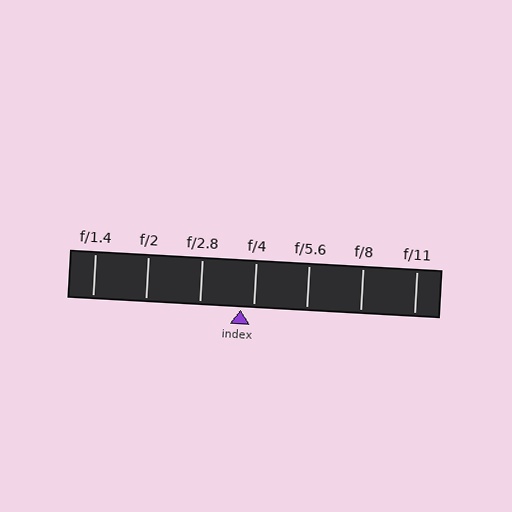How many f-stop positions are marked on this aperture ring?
There are 7 f-stop positions marked.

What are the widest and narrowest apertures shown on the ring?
The widest aperture shown is f/1.4 and the narrowest is f/11.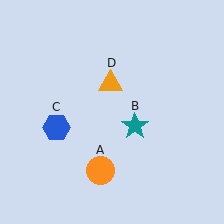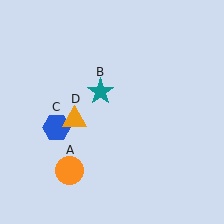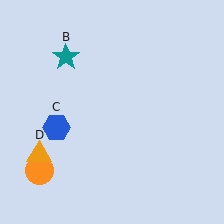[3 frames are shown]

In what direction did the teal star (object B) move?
The teal star (object B) moved up and to the left.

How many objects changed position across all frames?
3 objects changed position: orange circle (object A), teal star (object B), orange triangle (object D).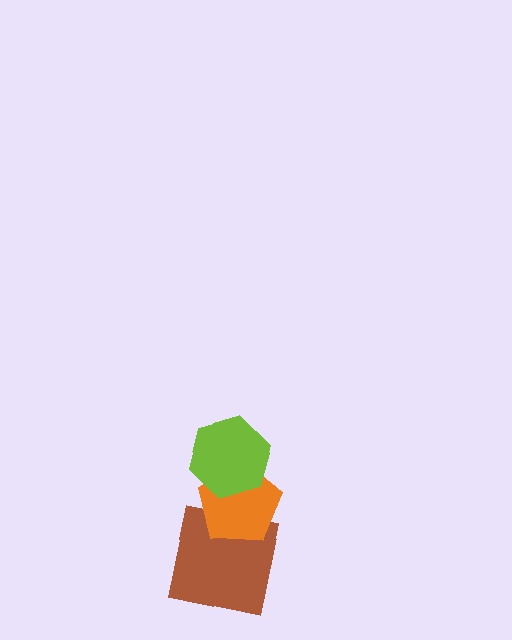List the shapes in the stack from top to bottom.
From top to bottom: the lime hexagon, the orange pentagon, the brown square.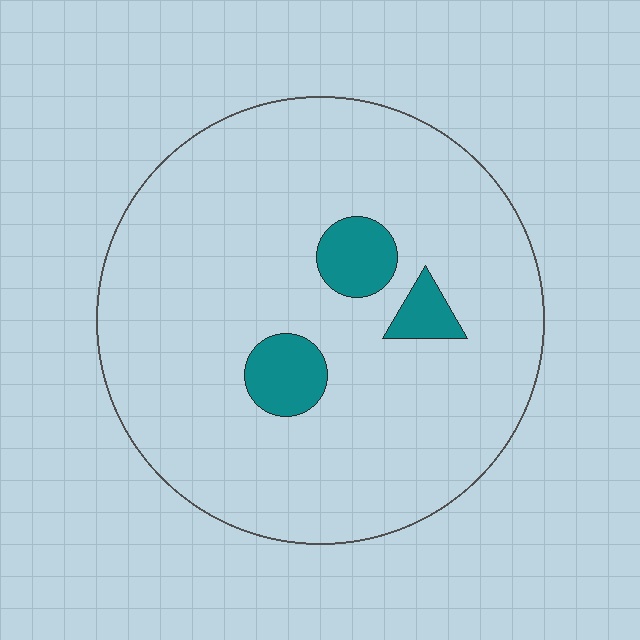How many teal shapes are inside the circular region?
3.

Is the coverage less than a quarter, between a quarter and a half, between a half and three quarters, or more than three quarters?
Less than a quarter.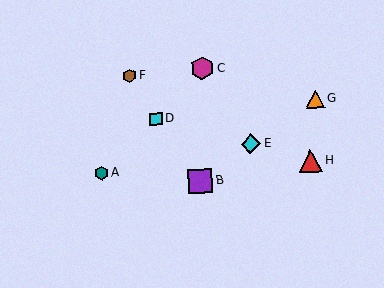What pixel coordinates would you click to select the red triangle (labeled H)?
Click at (311, 161) to select the red triangle H.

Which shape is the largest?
The purple square (labeled B) is the largest.